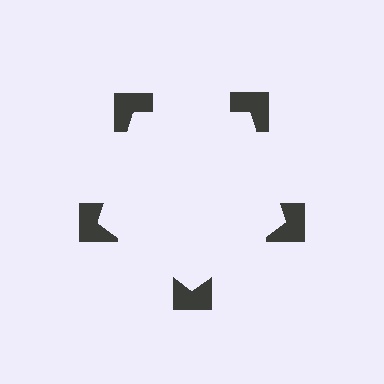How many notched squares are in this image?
There are 5 — one at each vertex of the illusory pentagon.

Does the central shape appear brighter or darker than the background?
It typically appears slightly brighter than the background, even though no actual brightness change is drawn.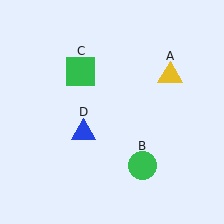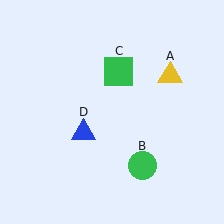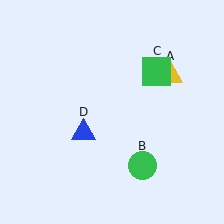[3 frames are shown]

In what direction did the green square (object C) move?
The green square (object C) moved right.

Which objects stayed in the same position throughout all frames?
Yellow triangle (object A) and green circle (object B) and blue triangle (object D) remained stationary.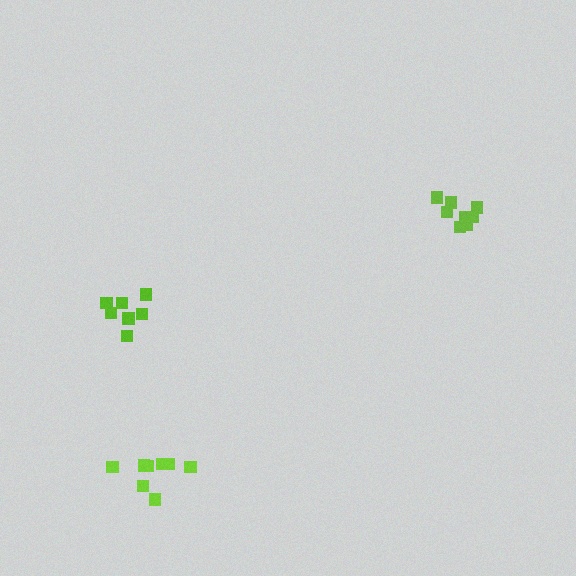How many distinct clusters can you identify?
There are 3 distinct clusters.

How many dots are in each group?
Group 1: 8 dots, Group 2: 7 dots, Group 3: 8 dots (23 total).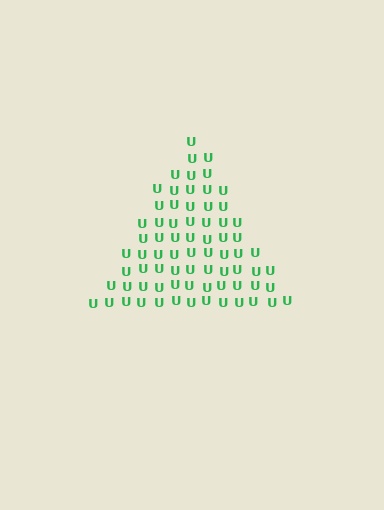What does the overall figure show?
The overall figure shows a triangle.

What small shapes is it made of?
It is made of small letter U's.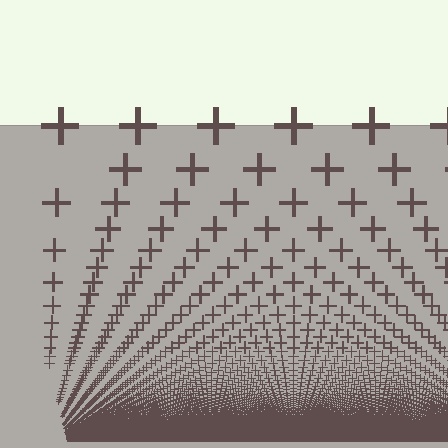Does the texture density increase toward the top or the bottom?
Density increases toward the bottom.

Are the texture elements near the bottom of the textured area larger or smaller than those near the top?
Smaller. The gradient is inverted — elements near the bottom are smaller and denser.